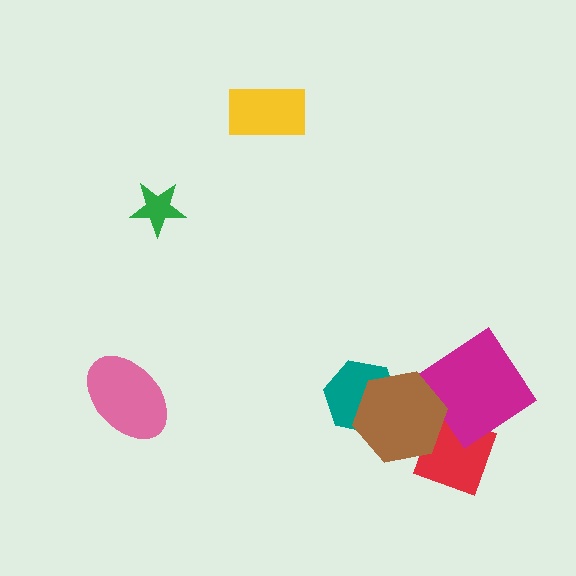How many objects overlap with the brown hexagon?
3 objects overlap with the brown hexagon.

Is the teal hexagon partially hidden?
Yes, it is partially covered by another shape.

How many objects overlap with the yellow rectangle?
0 objects overlap with the yellow rectangle.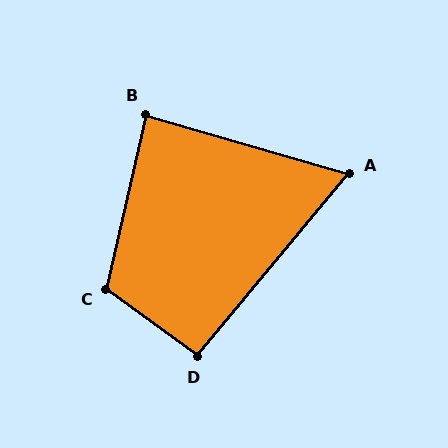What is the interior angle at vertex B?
Approximately 86 degrees (approximately right).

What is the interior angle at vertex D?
Approximately 94 degrees (approximately right).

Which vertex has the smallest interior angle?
A, at approximately 66 degrees.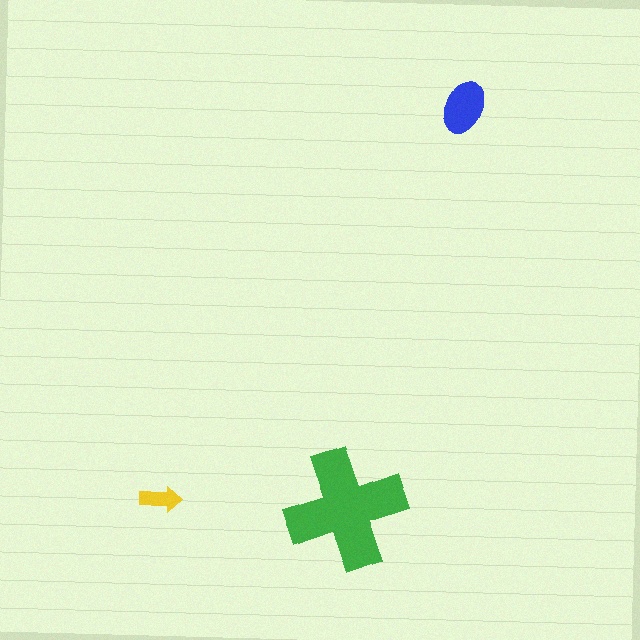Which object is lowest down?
The green cross is bottommost.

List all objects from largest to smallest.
The green cross, the blue ellipse, the yellow arrow.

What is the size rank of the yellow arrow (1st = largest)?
3rd.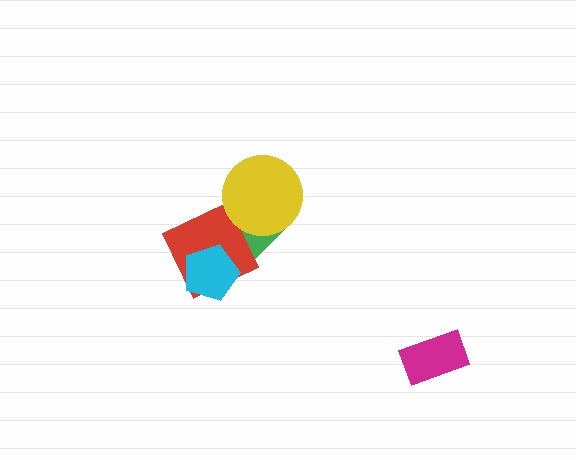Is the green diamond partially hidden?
Yes, it is partially covered by another shape.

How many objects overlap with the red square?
2 objects overlap with the red square.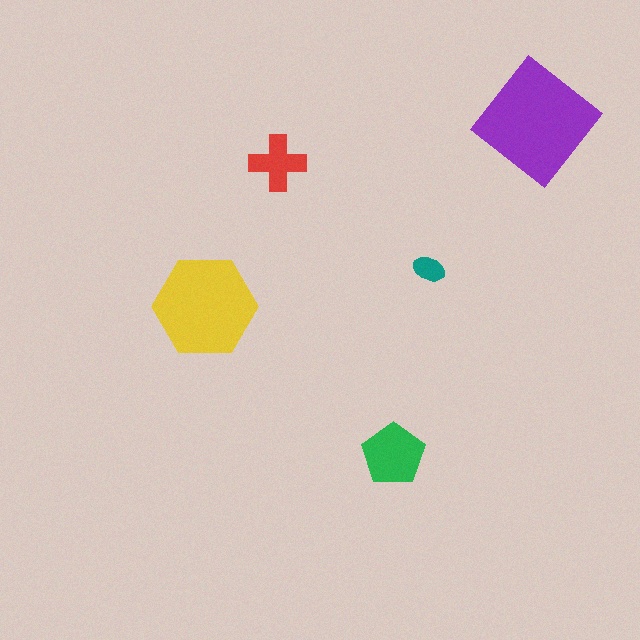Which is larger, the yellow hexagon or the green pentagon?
The yellow hexagon.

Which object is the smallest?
The teal ellipse.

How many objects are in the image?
There are 5 objects in the image.